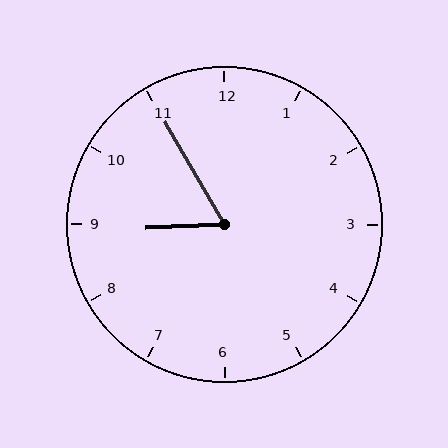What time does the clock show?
8:55.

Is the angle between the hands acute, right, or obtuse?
It is acute.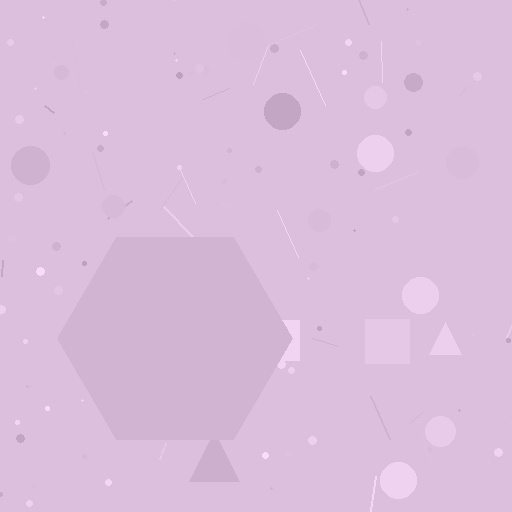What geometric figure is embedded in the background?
A hexagon is embedded in the background.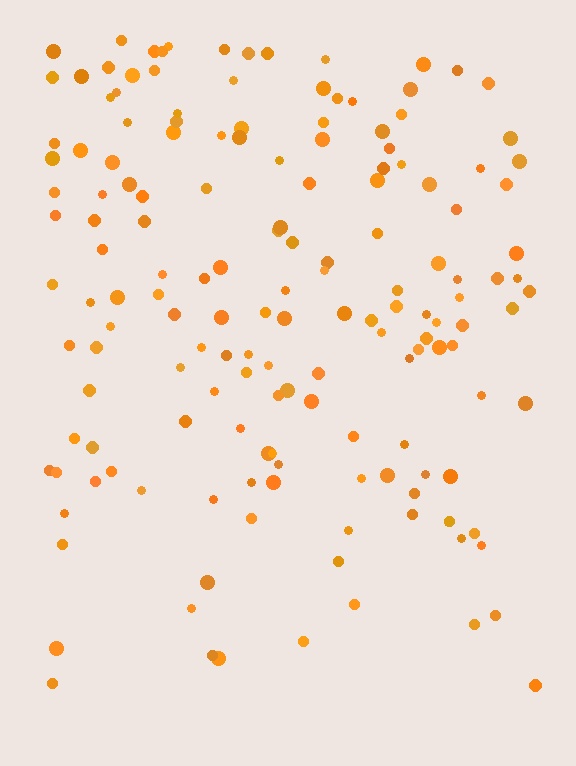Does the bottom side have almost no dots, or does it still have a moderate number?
Still a moderate number, just noticeably fewer than the top.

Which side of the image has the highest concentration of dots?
The top.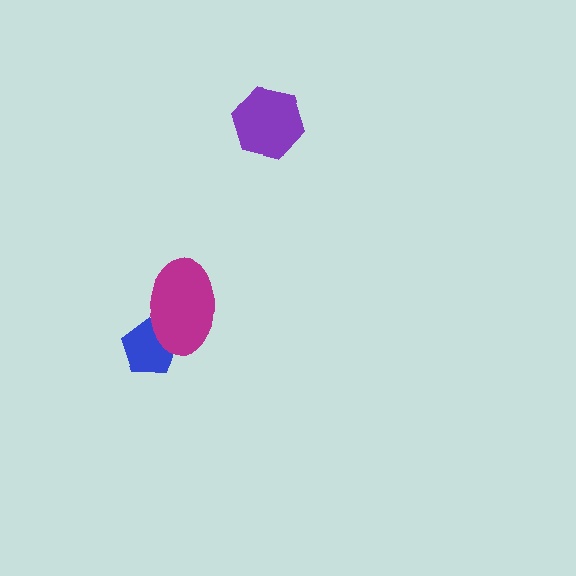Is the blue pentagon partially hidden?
Yes, it is partially covered by another shape.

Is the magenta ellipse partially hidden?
No, no other shape covers it.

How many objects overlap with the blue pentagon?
1 object overlaps with the blue pentagon.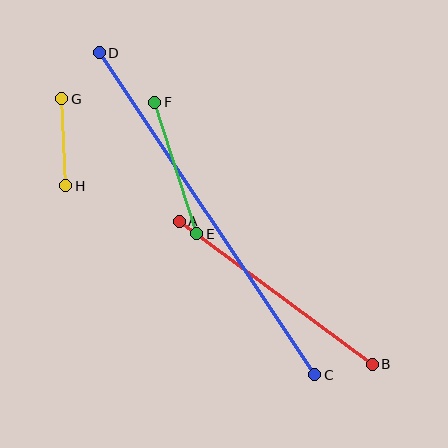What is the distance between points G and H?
The distance is approximately 87 pixels.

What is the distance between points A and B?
The distance is approximately 240 pixels.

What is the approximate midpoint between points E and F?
The midpoint is at approximately (176, 168) pixels.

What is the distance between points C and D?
The distance is approximately 388 pixels.